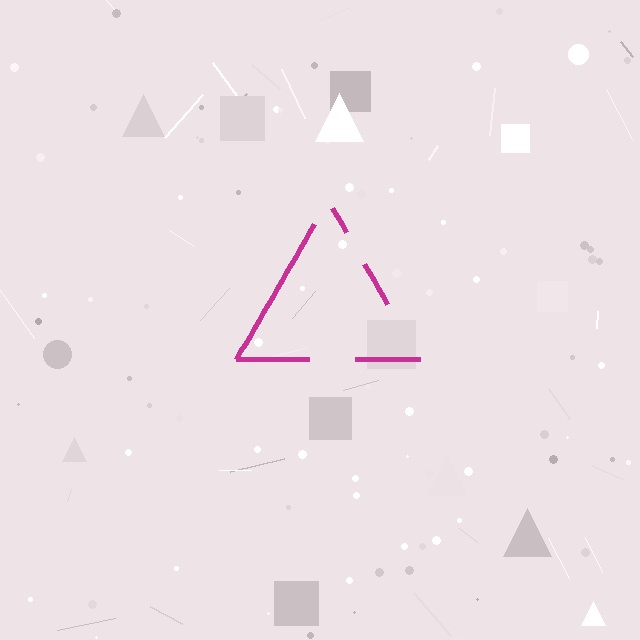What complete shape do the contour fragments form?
The contour fragments form a triangle.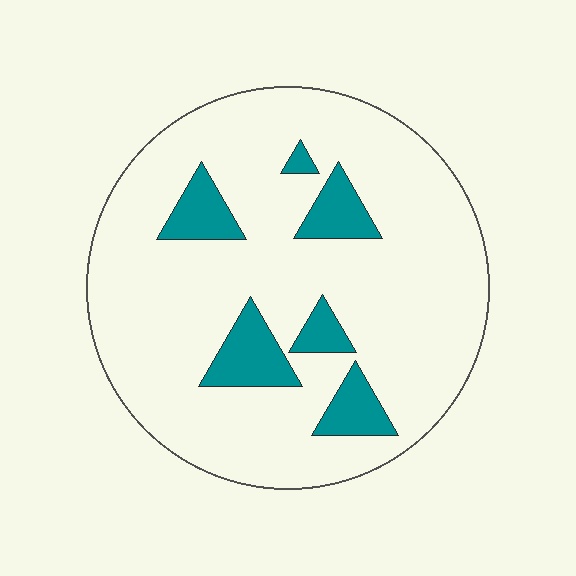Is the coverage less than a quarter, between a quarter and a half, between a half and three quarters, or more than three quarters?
Less than a quarter.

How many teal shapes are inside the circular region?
6.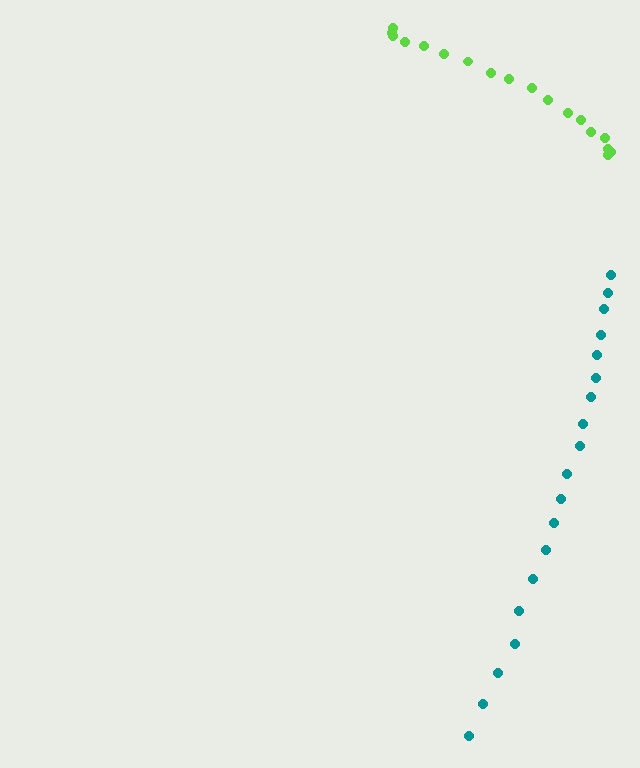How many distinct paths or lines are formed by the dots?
There are 2 distinct paths.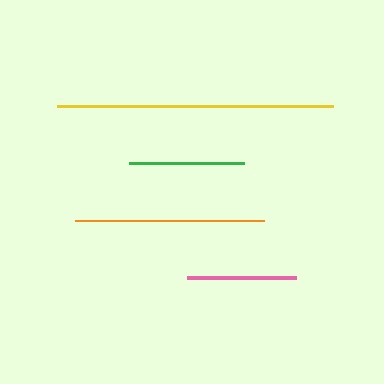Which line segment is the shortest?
The pink line is the shortest at approximately 108 pixels.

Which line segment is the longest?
The yellow line is the longest at approximately 276 pixels.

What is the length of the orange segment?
The orange segment is approximately 189 pixels long.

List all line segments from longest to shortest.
From longest to shortest: yellow, orange, green, pink.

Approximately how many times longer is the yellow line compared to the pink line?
The yellow line is approximately 2.6 times the length of the pink line.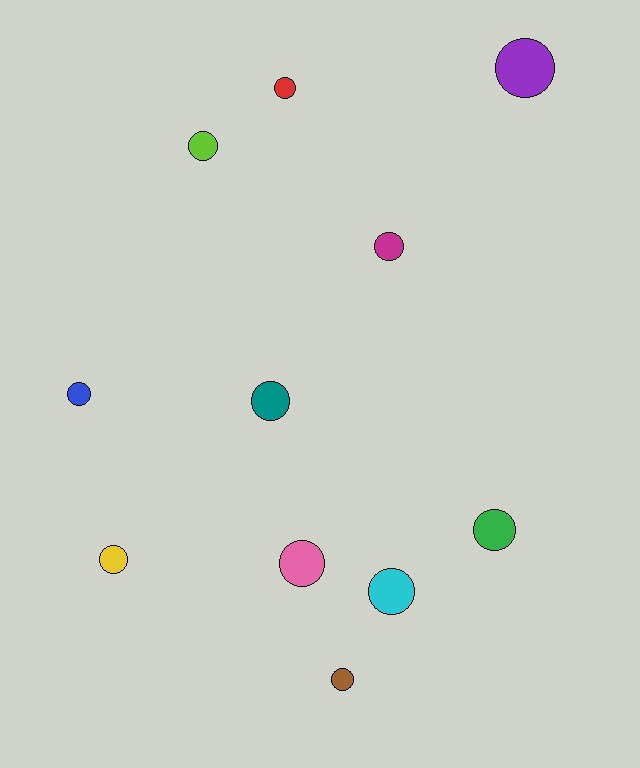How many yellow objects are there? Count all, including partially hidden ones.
There is 1 yellow object.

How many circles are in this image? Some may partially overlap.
There are 11 circles.